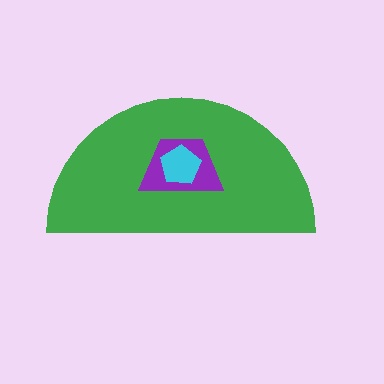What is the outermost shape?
The green semicircle.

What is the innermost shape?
The cyan pentagon.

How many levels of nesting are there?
3.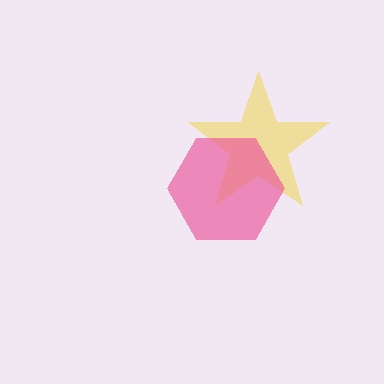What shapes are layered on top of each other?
The layered shapes are: a yellow star, a pink hexagon.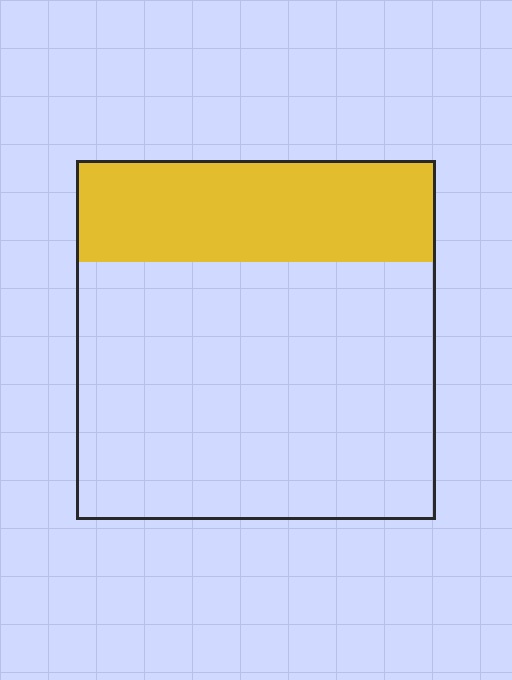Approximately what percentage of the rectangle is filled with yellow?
Approximately 30%.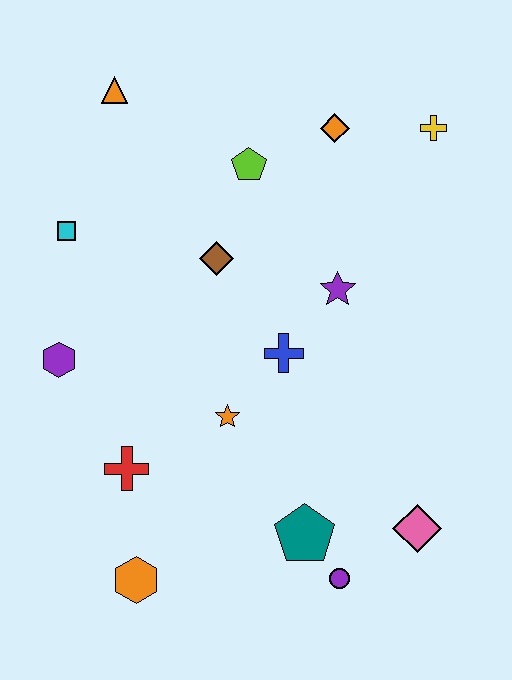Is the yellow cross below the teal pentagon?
No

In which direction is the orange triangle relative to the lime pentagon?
The orange triangle is to the left of the lime pentagon.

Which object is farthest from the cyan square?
The pink diamond is farthest from the cyan square.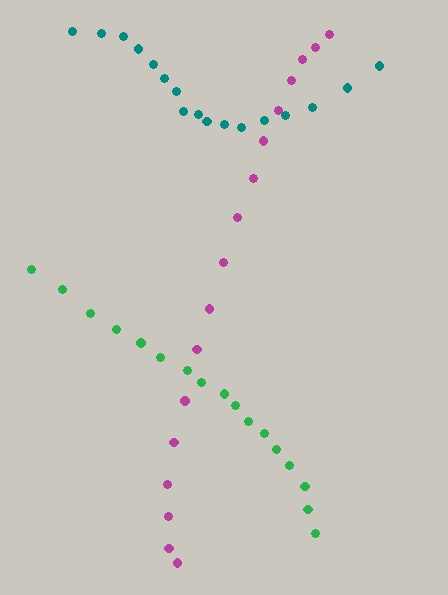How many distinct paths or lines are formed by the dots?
There are 3 distinct paths.